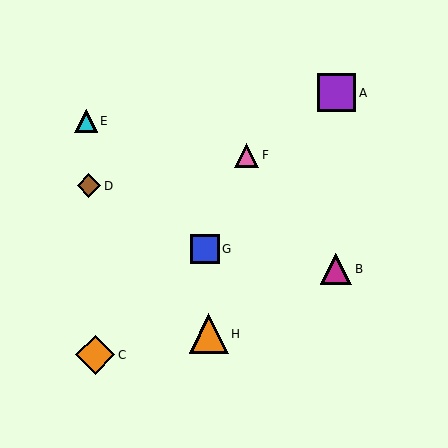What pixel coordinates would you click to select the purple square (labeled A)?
Click at (337, 93) to select the purple square A.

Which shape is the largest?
The orange triangle (labeled H) is the largest.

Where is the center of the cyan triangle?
The center of the cyan triangle is at (86, 121).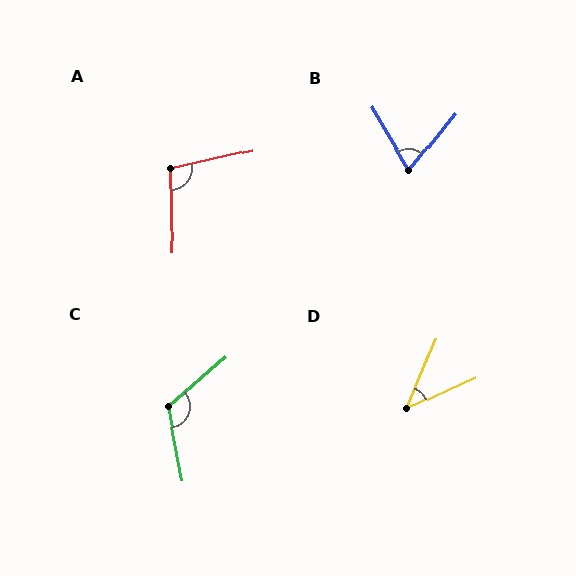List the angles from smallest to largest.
D (43°), B (69°), A (101°), C (120°).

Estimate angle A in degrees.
Approximately 101 degrees.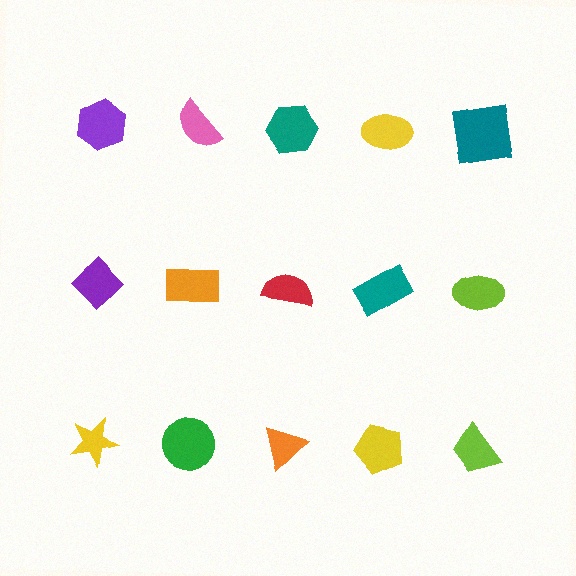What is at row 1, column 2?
A pink semicircle.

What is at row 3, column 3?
An orange triangle.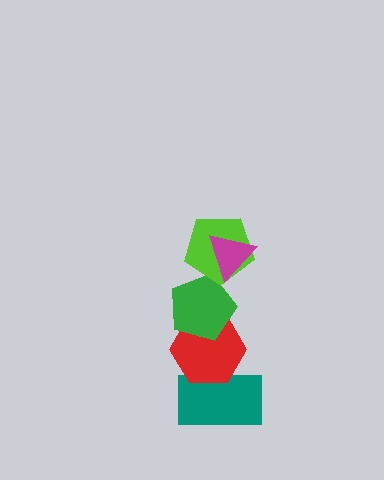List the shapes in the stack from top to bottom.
From top to bottom: the magenta triangle, the lime pentagon, the green pentagon, the red hexagon, the teal rectangle.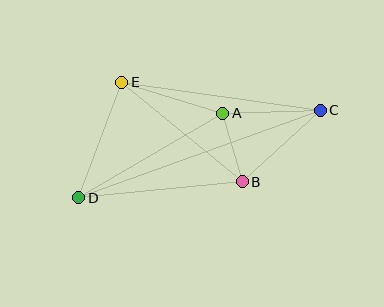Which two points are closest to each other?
Points A and B are closest to each other.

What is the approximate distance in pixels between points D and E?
The distance between D and E is approximately 123 pixels.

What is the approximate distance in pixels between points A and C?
The distance between A and C is approximately 98 pixels.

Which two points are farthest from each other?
Points C and D are farthest from each other.